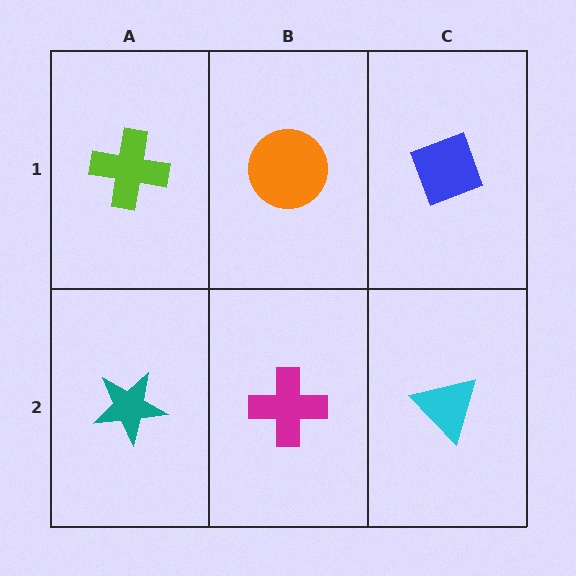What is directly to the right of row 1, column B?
A blue diamond.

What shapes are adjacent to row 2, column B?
An orange circle (row 1, column B), a teal star (row 2, column A), a cyan triangle (row 2, column C).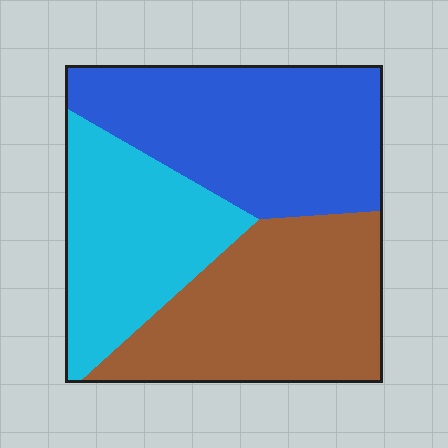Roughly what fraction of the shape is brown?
Brown covers around 35% of the shape.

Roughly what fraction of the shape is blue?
Blue covers 37% of the shape.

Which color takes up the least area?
Cyan, at roughly 30%.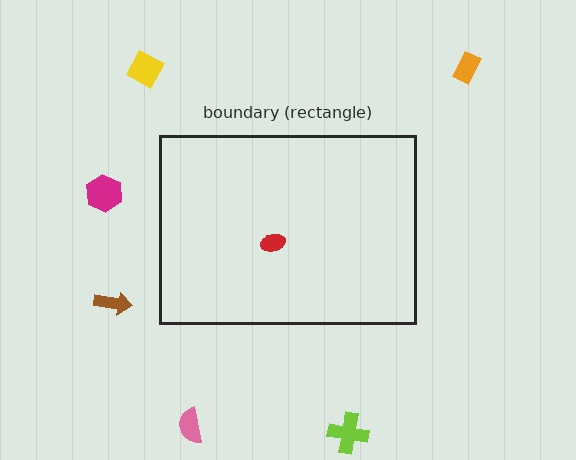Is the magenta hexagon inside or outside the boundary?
Outside.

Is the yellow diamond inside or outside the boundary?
Outside.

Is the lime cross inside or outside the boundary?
Outside.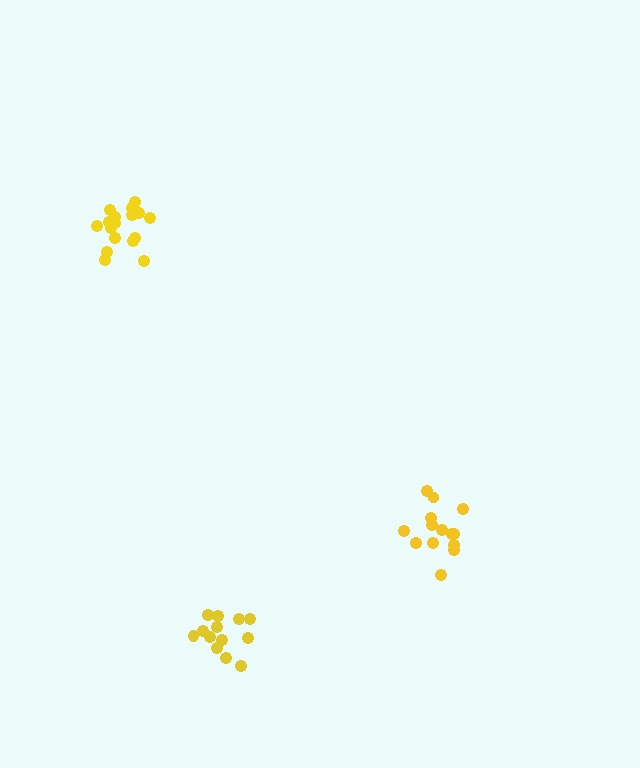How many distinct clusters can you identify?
There are 3 distinct clusters.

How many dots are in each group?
Group 1: 17 dots, Group 2: 13 dots, Group 3: 14 dots (44 total).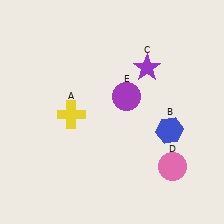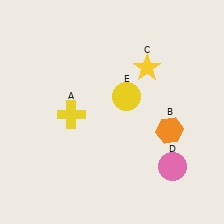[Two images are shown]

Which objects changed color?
B changed from blue to orange. C changed from purple to yellow. E changed from purple to yellow.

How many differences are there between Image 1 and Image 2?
There are 3 differences between the two images.